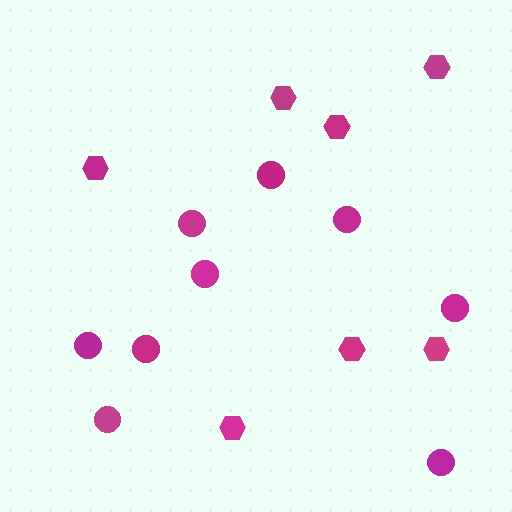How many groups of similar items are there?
There are 2 groups: one group of circles (9) and one group of hexagons (7).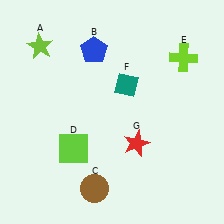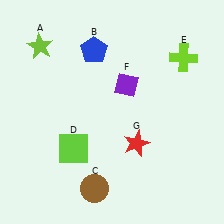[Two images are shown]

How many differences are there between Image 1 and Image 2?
There is 1 difference between the two images.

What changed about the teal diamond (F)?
In Image 1, F is teal. In Image 2, it changed to purple.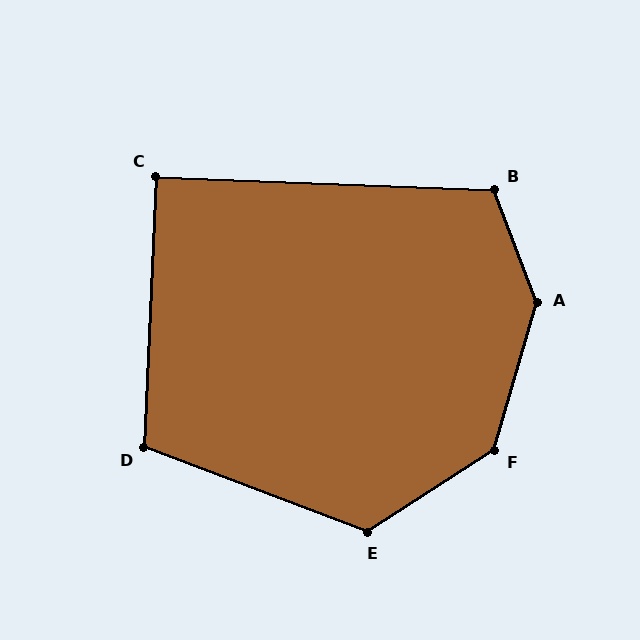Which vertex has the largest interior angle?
A, at approximately 143 degrees.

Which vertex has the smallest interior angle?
C, at approximately 90 degrees.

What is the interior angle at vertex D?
Approximately 108 degrees (obtuse).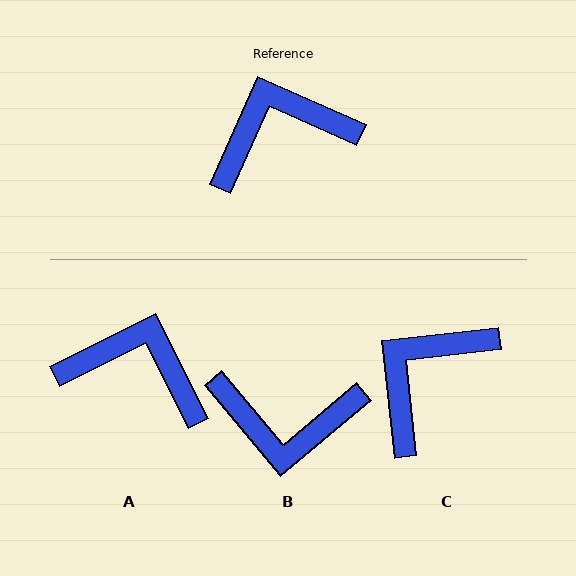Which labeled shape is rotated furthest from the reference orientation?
B, about 154 degrees away.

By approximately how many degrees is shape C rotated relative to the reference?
Approximately 31 degrees counter-clockwise.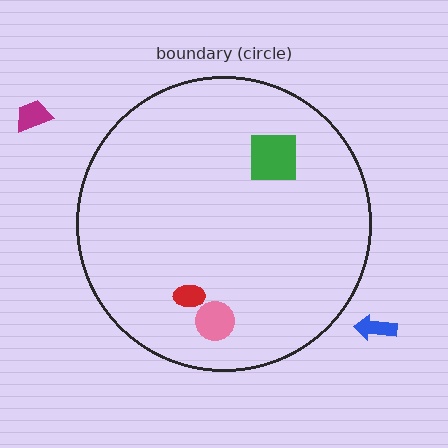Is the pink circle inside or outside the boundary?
Inside.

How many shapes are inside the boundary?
3 inside, 2 outside.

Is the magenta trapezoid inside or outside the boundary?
Outside.